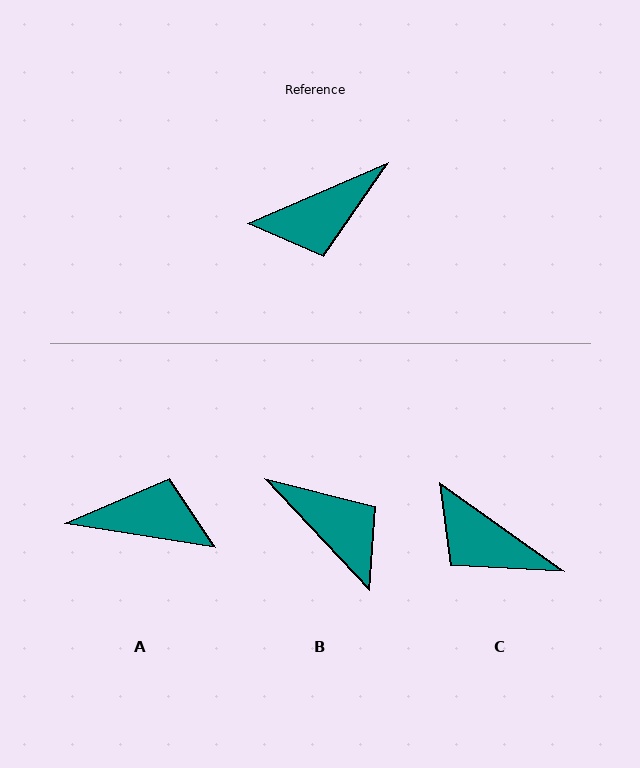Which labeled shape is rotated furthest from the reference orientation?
A, about 147 degrees away.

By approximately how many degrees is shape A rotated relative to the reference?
Approximately 147 degrees counter-clockwise.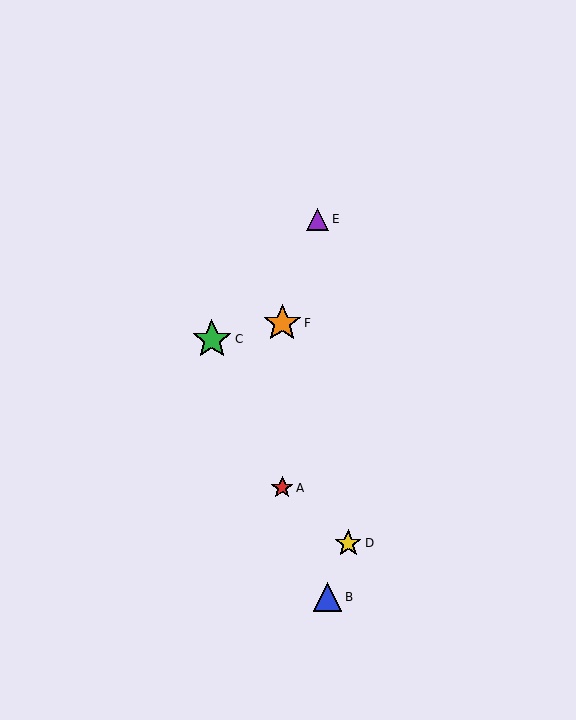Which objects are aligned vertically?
Objects A, F are aligned vertically.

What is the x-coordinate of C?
Object C is at x≈212.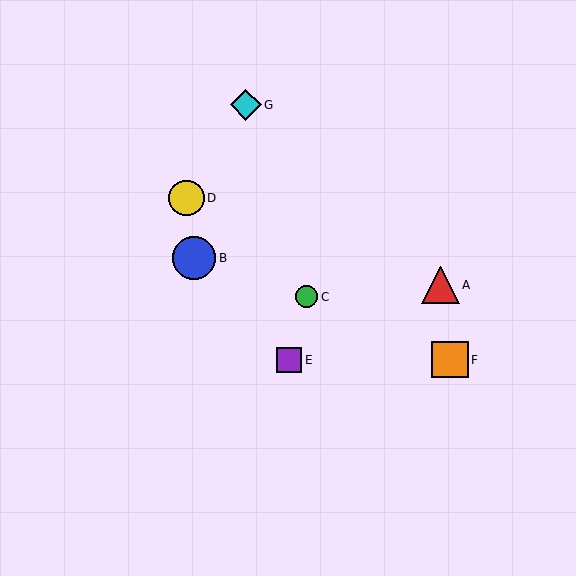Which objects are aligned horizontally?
Objects E, F are aligned horizontally.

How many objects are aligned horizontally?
2 objects (E, F) are aligned horizontally.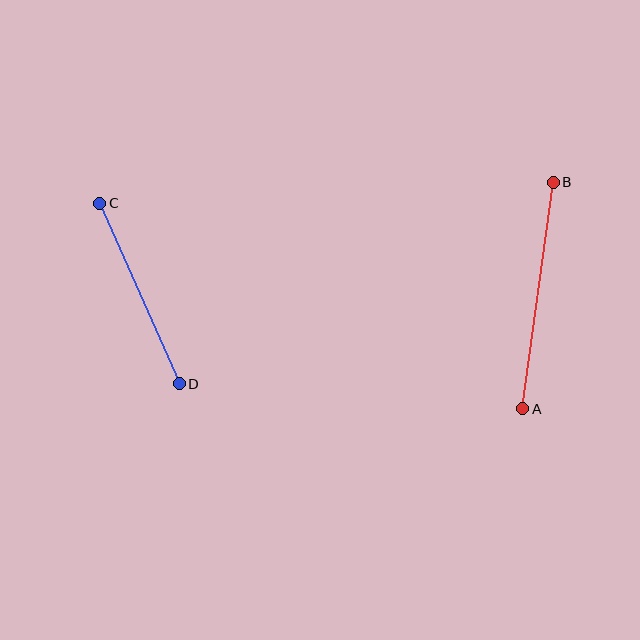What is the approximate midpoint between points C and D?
The midpoint is at approximately (140, 293) pixels.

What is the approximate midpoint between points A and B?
The midpoint is at approximately (538, 296) pixels.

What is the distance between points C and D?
The distance is approximately 197 pixels.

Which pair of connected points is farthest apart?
Points A and B are farthest apart.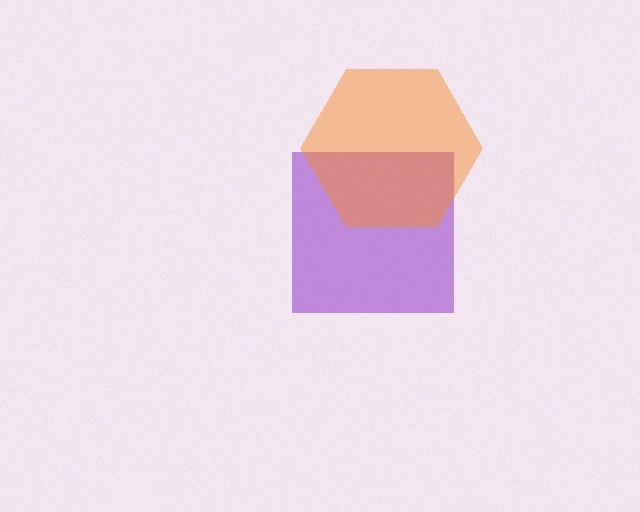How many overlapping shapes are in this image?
There are 2 overlapping shapes in the image.